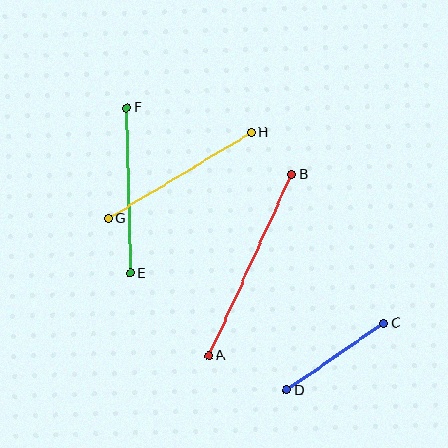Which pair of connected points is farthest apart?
Points A and B are farthest apart.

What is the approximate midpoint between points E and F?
The midpoint is at approximately (128, 191) pixels.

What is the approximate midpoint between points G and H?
The midpoint is at approximately (179, 175) pixels.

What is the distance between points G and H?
The distance is approximately 166 pixels.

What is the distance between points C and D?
The distance is approximately 118 pixels.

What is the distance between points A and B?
The distance is approximately 200 pixels.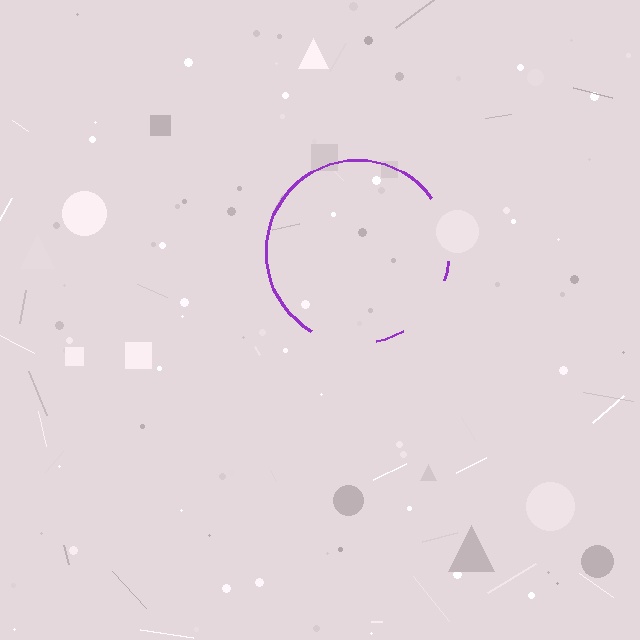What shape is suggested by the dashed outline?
The dashed outline suggests a circle.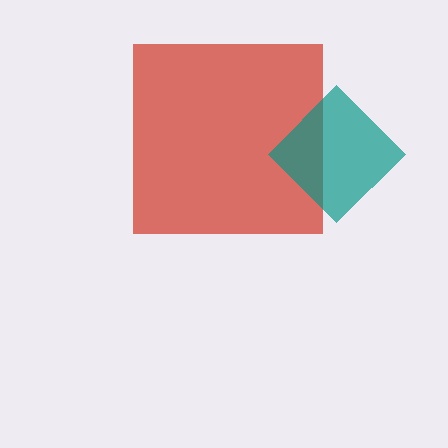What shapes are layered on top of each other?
The layered shapes are: a red square, a teal diamond.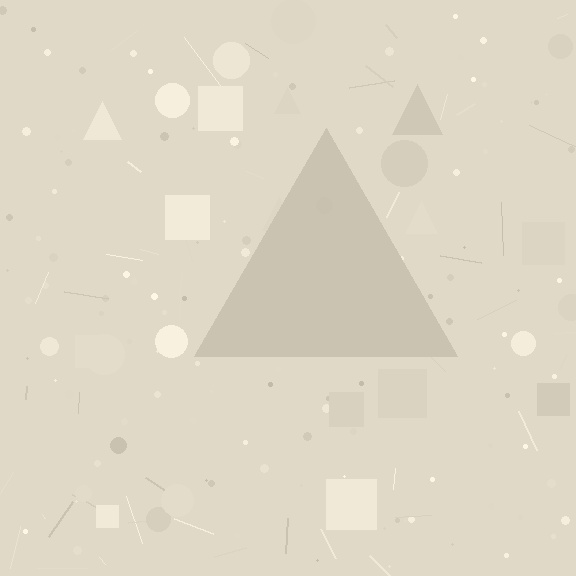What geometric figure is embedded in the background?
A triangle is embedded in the background.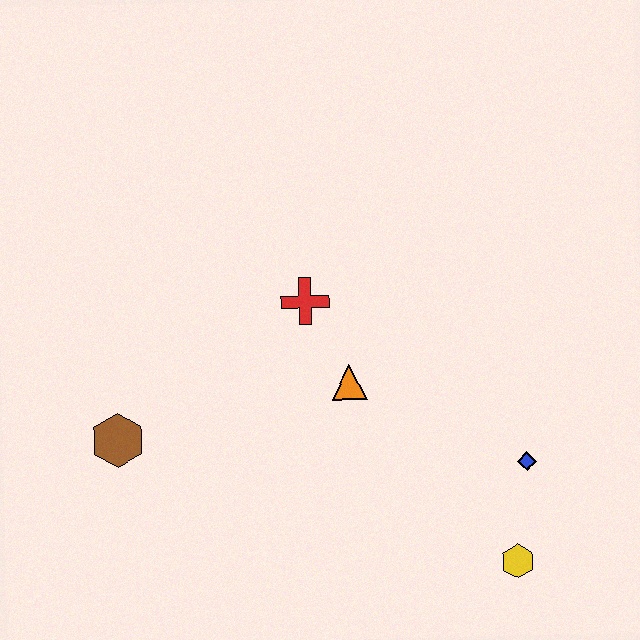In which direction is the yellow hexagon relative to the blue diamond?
The yellow hexagon is below the blue diamond.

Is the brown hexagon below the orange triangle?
Yes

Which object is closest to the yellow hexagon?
The blue diamond is closest to the yellow hexagon.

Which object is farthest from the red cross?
The yellow hexagon is farthest from the red cross.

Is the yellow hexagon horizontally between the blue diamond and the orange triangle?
Yes